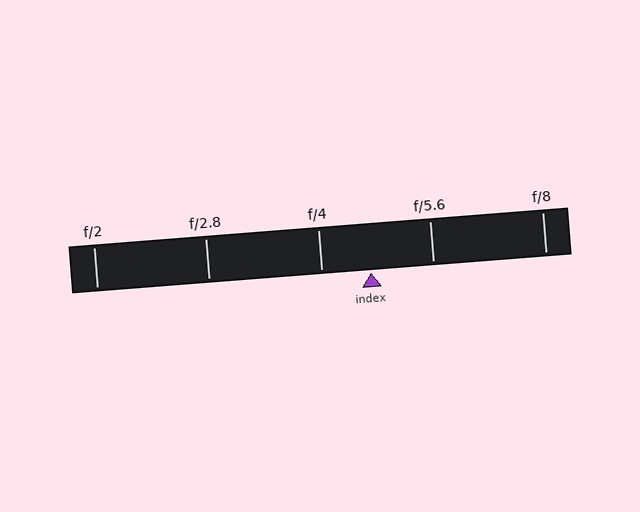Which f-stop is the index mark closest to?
The index mark is closest to f/4.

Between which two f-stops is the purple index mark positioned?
The index mark is between f/4 and f/5.6.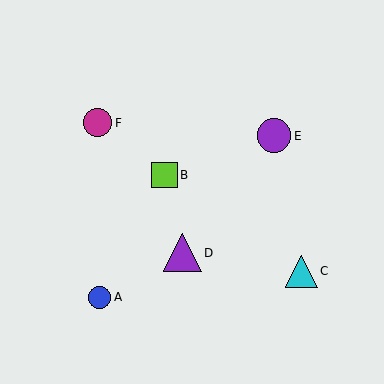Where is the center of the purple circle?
The center of the purple circle is at (274, 136).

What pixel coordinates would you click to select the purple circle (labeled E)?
Click at (274, 136) to select the purple circle E.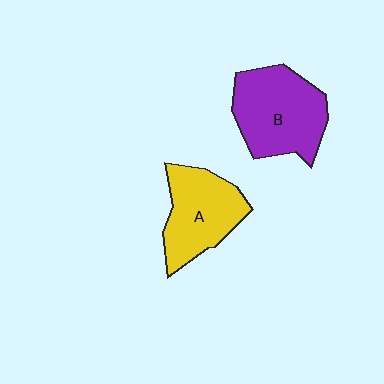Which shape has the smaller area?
Shape A (yellow).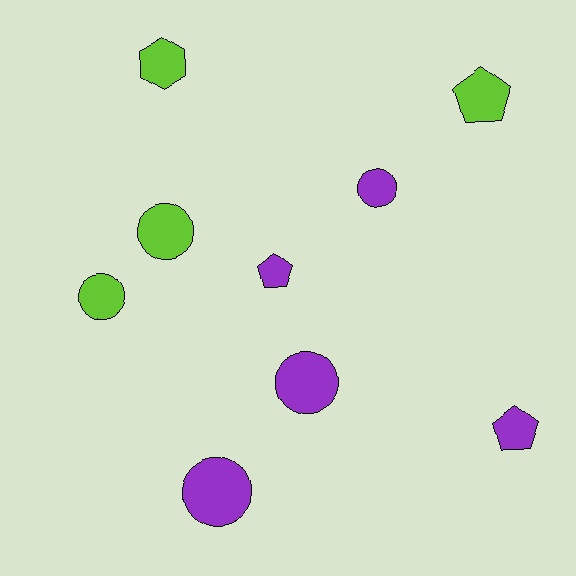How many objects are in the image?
There are 9 objects.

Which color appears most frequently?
Purple, with 5 objects.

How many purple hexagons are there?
There are no purple hexagons.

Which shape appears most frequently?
Circle, with 5 objects.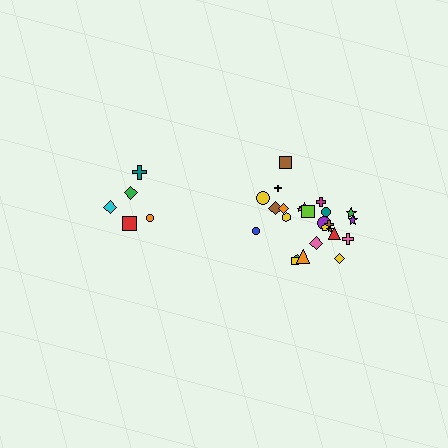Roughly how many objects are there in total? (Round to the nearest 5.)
Roughly 30 objects in total.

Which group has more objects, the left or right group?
The right group.